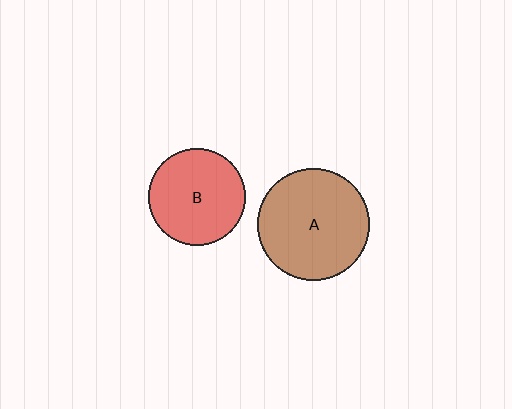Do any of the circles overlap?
No, none of the circles overlap.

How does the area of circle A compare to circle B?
Approximately 1.3 times.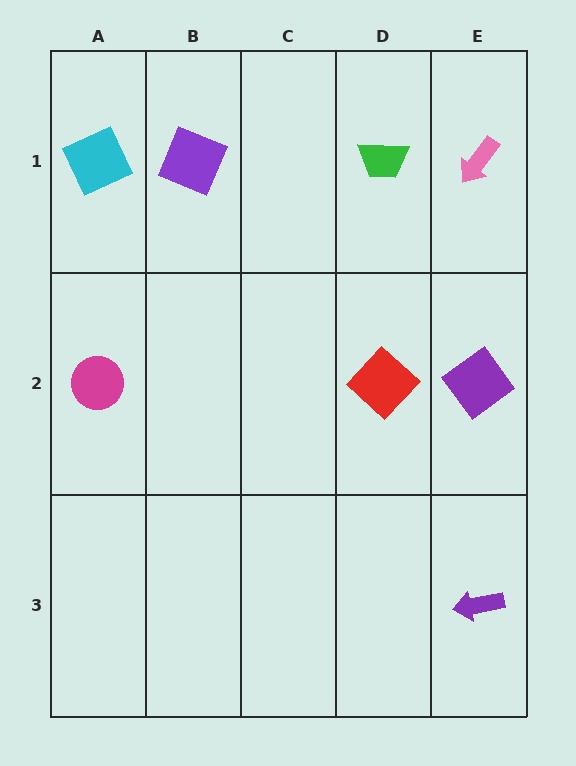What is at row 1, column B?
A purple square.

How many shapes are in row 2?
3 shapes.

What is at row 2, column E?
A purple diamond.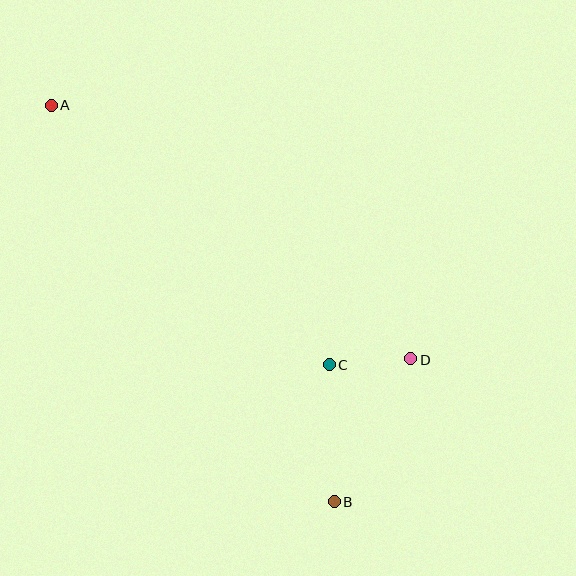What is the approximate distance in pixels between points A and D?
The distance between A and D is approximately 440 pixels.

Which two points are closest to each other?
Points C and D are closest to each other.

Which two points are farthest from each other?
Points A and B are farthest from each other.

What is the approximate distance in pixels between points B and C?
The distance between B and C is approximately 137 pixels.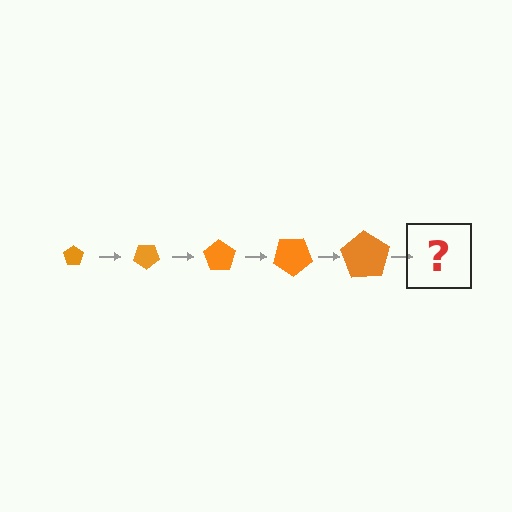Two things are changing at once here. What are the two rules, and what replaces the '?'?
The two rules are that the pentagon grows larger each step and it rotates 35 degrees each step. The '?' should be a pentagon, larger than the previous one and rotated 175 degrees from the start.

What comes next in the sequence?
The next element should be a pentagon, larger than the previous one and rotated 175 degrees from the start.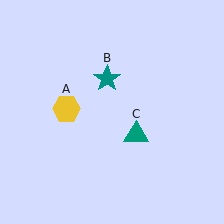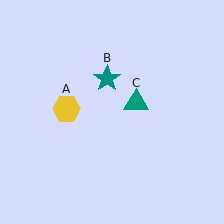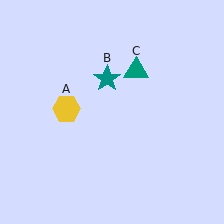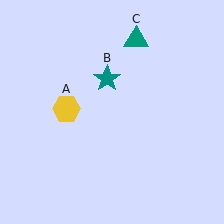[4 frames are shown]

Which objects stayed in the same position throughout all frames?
Yellow hexagon (object A) and teal star (object B) remained stationary.